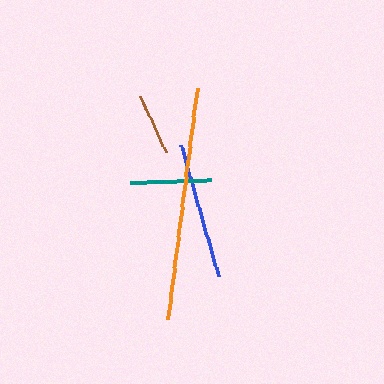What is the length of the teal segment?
The teal segment is approximately 81 pixels long.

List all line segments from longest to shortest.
From longest to shortest: orange, blue, teal, brown.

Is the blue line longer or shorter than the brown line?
The blue line is longer than the brown line.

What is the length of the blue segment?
The blue segment is approximately 136 pixels long.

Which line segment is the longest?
The orange line is the longest at approximately 234 pixels.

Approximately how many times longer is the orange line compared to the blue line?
The orange line is approximately 1.7 times the length of the blue line.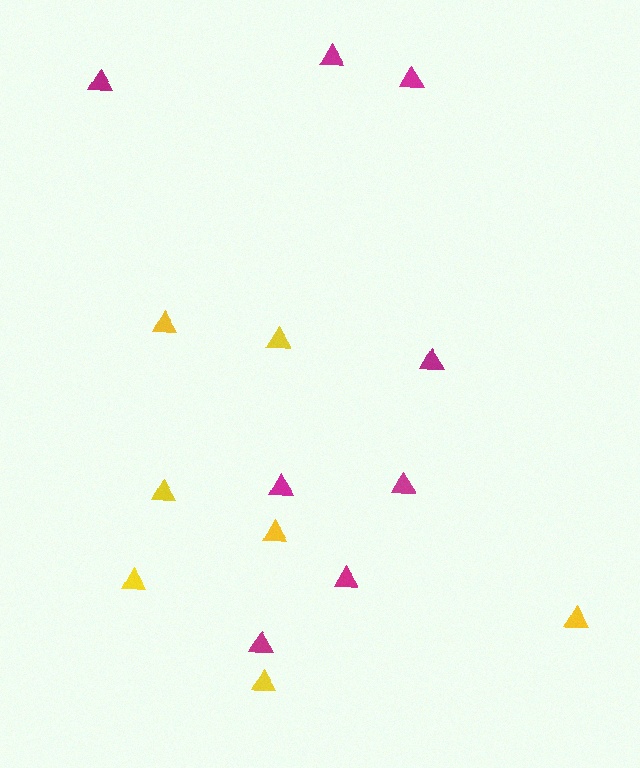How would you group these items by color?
There are 2 groups: one group of magenta triangles (8) and one group of yellow triangles (7).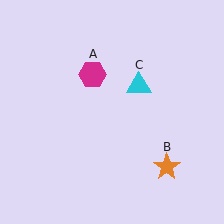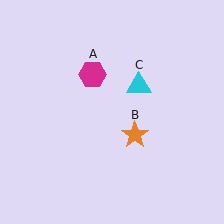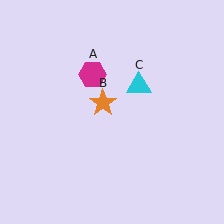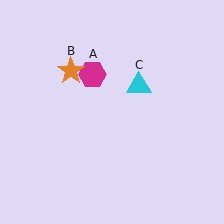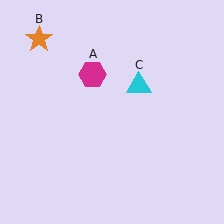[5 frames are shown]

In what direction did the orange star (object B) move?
The orange star (object B) moved up and to the left.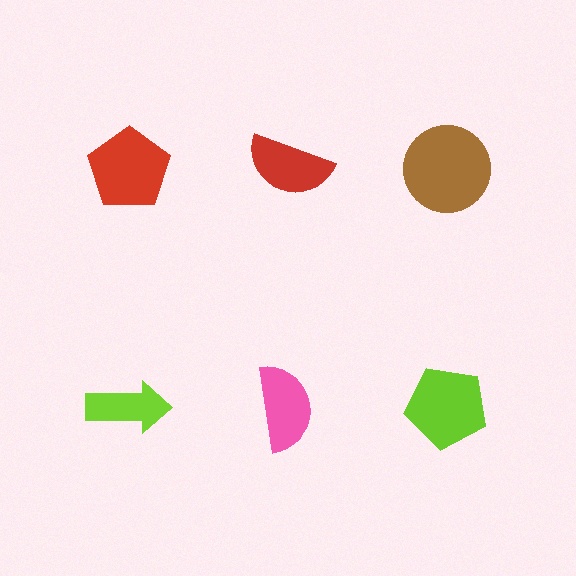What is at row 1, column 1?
A red pentagon.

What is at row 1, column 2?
A red semicircle.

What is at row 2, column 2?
A pink semicircle.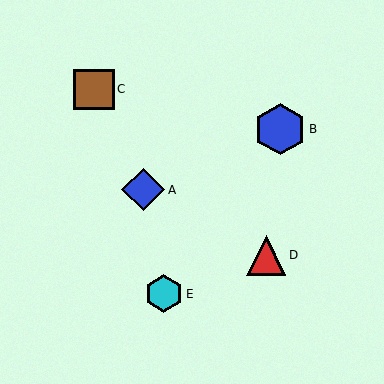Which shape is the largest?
The blue hexagon (labeled B) is the largest.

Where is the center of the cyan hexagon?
The center of the cyan hexagon is at (164, 294).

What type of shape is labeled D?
Shape D is a red triangle.